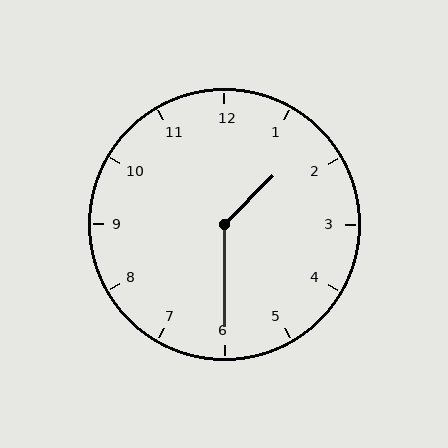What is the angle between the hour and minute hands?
Approximately 135 degrees.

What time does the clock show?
1:30.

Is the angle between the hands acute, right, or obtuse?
It is obtuse.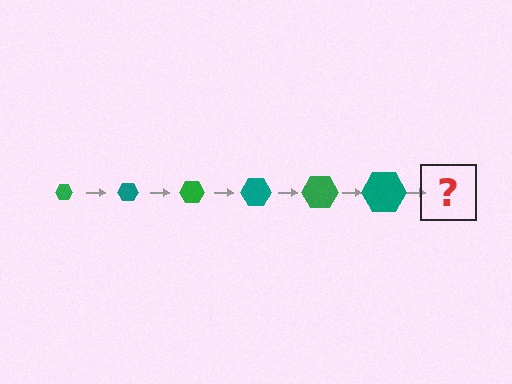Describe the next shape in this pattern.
It should be a green hexagon, larger than the previous one.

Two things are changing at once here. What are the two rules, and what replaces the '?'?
The two rules are that the hexagon grows larger each step and the color cycles through green and teal. The '?' should be a green hexagon, larger than the previous one.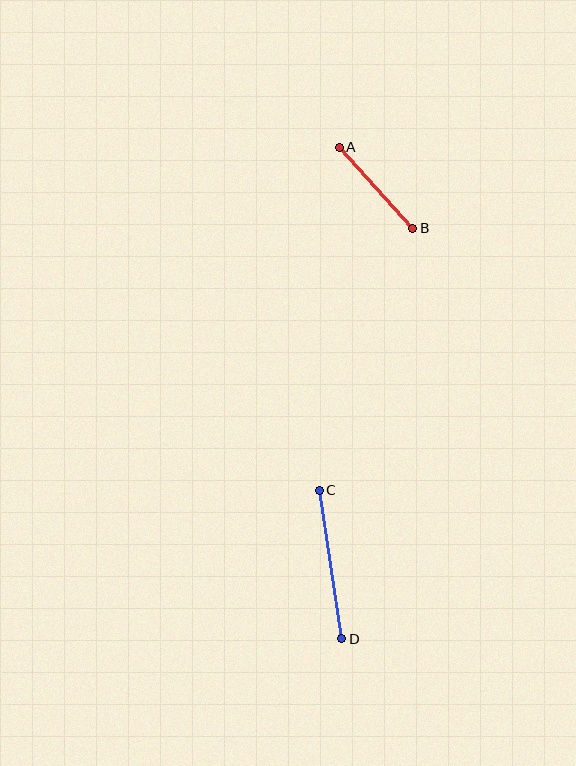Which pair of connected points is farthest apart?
Points C and D are farthest apart.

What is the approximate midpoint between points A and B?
The midpoint is at approximately (376, 188) pixels.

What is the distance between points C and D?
The distance is approximately 150 pixels.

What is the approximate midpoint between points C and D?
The midpoint is at approximately (330, 565) pixels.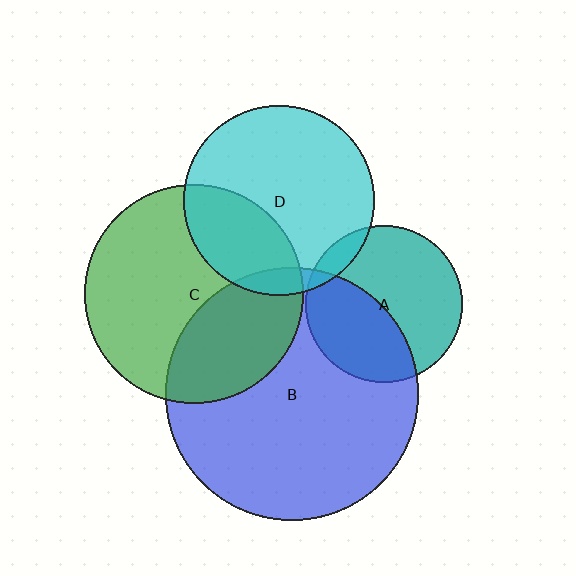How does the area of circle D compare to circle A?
Approximately 1.5 times.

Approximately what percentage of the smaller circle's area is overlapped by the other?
Approximately 30%.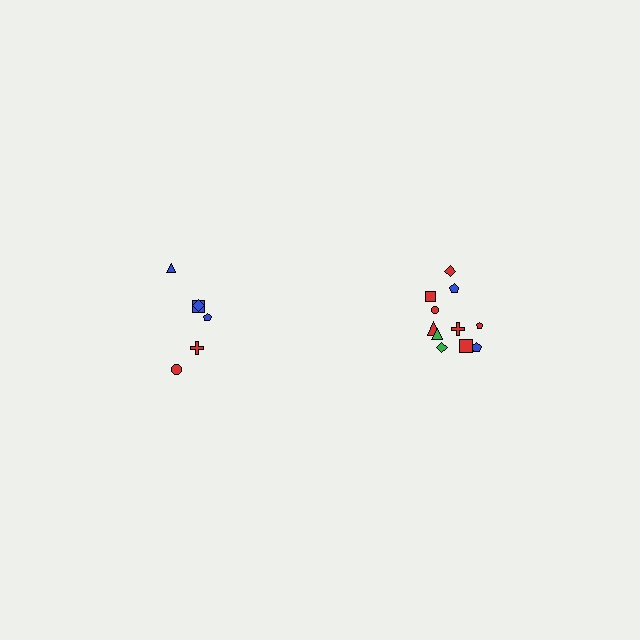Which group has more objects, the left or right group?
The right group.